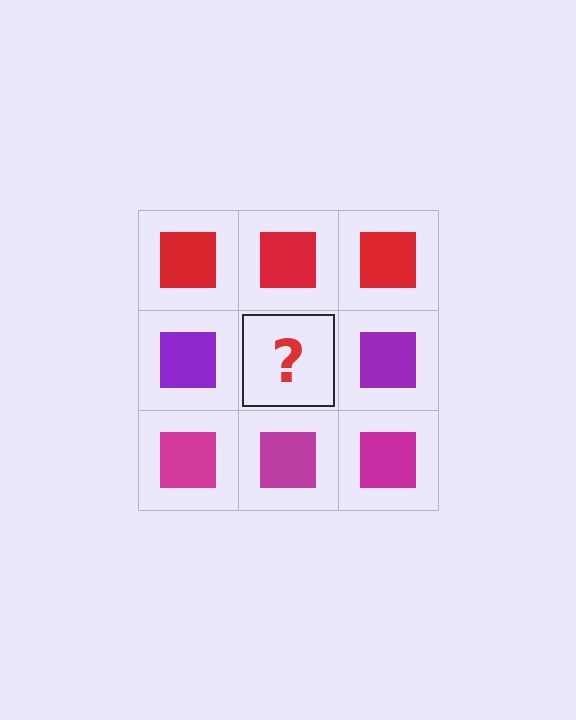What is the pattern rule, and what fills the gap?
The rule is that each row has a consistent color. The gap should be filled with a purple square.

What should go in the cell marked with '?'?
The missing cell should contain a purple square.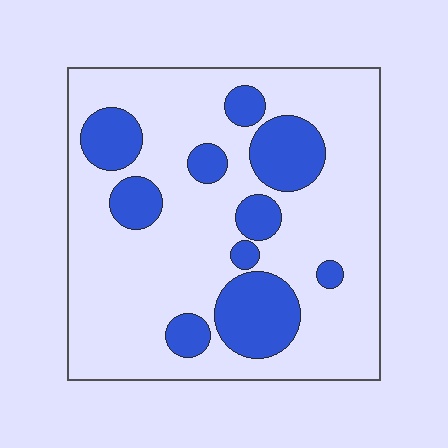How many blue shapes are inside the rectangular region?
10.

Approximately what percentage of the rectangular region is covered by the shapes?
Approximately 25%.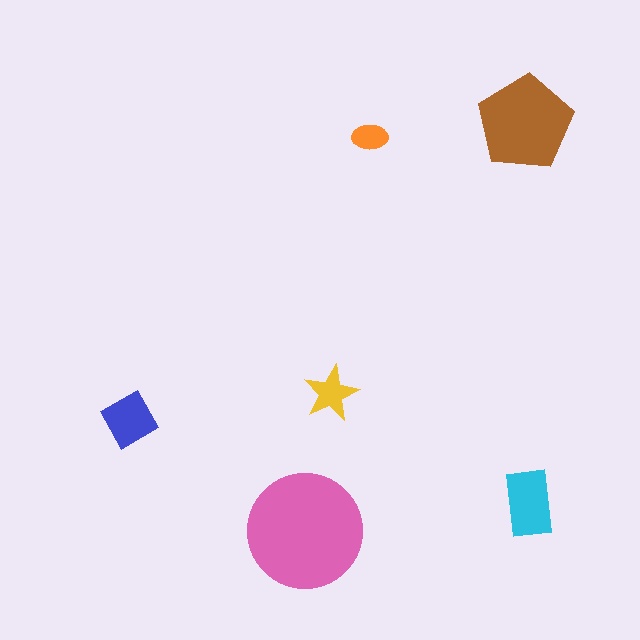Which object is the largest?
The pink circle.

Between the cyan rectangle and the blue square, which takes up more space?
The cyan rectangle.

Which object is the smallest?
The orange ellipse.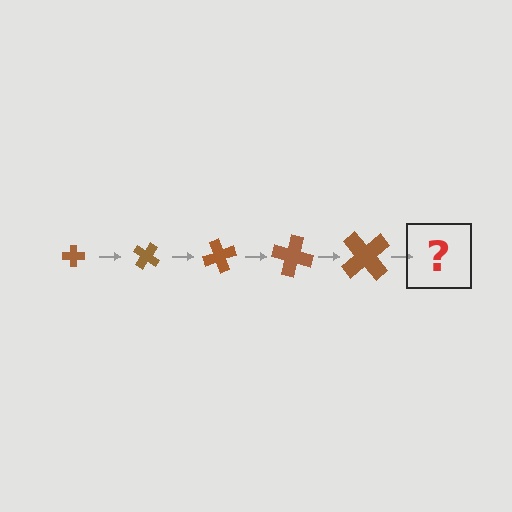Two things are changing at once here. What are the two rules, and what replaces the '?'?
The two rules are that the cross grows larger each step and it rotates 35 degrees each step. The '?' should be a cross, larger than the previous one and rotated 175 degrees from the start.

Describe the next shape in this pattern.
It should be a cross, larger than the previous one and rotated 175 degrees from the start.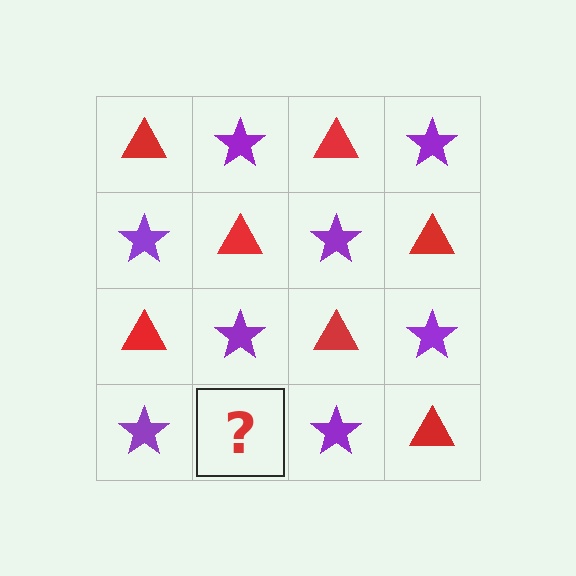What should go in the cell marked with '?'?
The missing cell should contain a red triangle.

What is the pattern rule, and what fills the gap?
The rule is that it alternates red triangle and purple star in a checkerboard pattern. The gap should be filled with a red triangle.